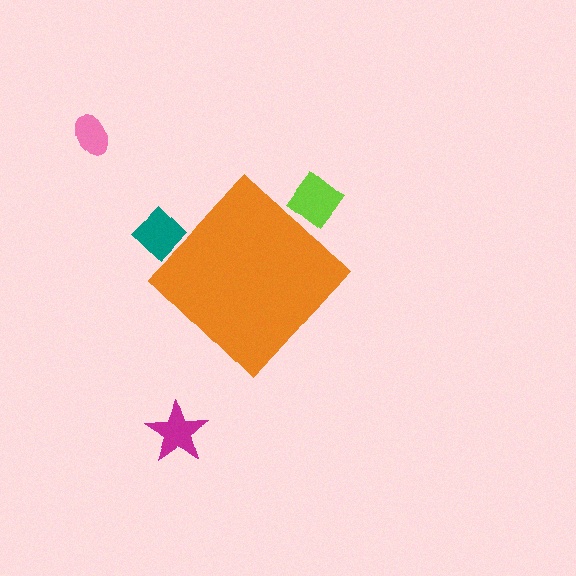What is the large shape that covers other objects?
An orange diamond.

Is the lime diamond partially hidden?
Yes, the lime diamond is partially hidden behind the orange diamond.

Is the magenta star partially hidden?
No, the magenta star is fully visible.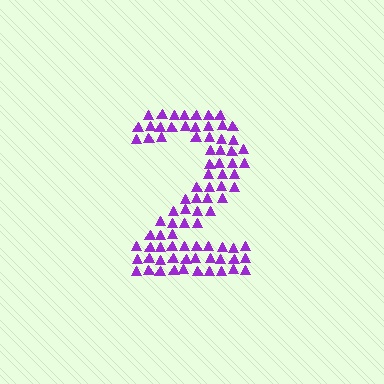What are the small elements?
The small elements are triangles.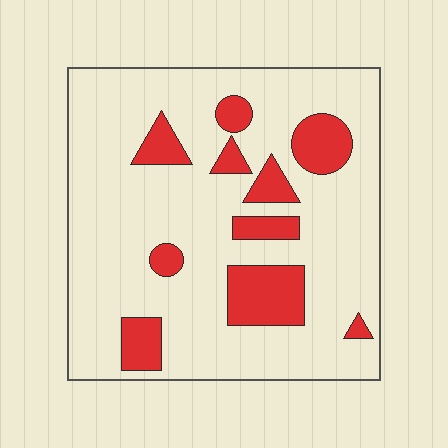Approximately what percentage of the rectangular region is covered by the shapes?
Approximately 20%.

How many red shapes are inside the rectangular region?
10.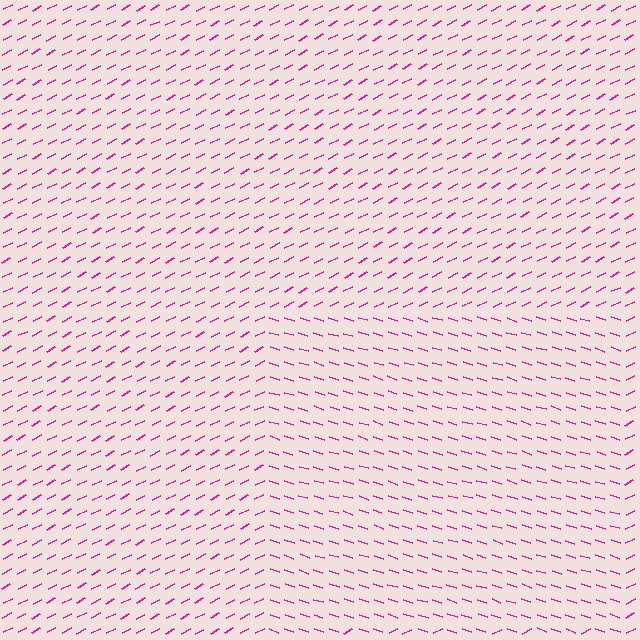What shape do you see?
I see a rectangle.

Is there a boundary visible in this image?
Yes, there is a texture boundary formed by a change in line orientation.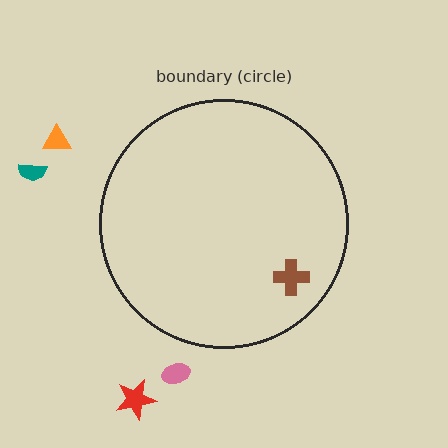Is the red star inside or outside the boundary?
Outside.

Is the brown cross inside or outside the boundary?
Inside.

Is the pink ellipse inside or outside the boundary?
Outside.